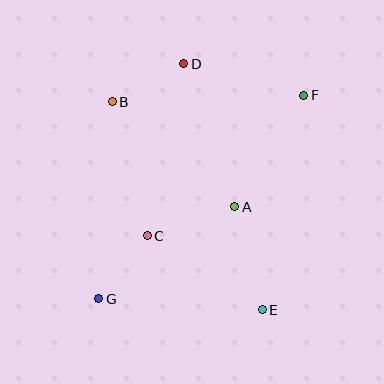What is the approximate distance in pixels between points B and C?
The distance between B and C is approximately 138 pixels.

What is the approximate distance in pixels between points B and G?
The distance between B and G is approximately 197 pixels.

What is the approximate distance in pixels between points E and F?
The distance between E and F is approximately 218 pixels.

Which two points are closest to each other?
Points C and G are closest to each other.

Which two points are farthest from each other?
Points F and G are farthest from each other.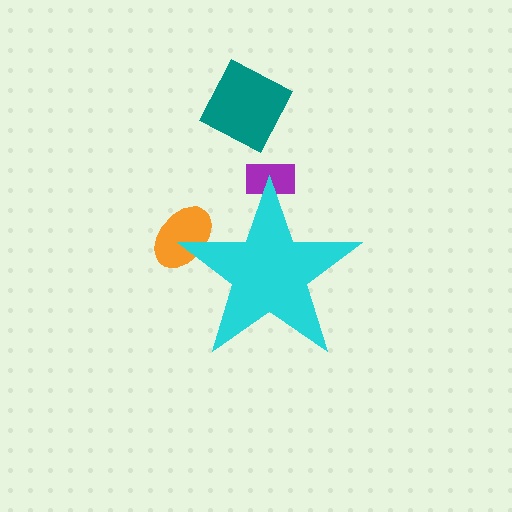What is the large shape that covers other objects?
A cyan star.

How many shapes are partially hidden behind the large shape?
2 shapes are partially hidden.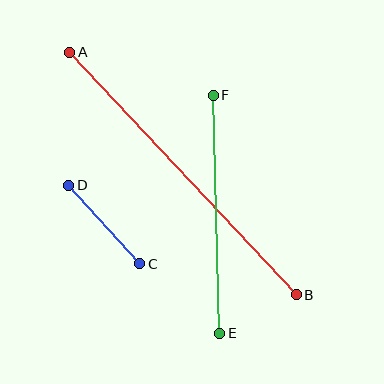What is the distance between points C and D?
The distance is approximately 106 pixels.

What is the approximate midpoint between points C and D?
The midpoint is at approximately (104, 225) pixels.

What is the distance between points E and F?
The distance is approximately 238 pixels.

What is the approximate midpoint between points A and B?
The midpoint is at approximately (183, 173) pixels.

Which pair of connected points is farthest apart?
Points A and B are farthest apart.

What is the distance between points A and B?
The distance is approximately 332 pixels.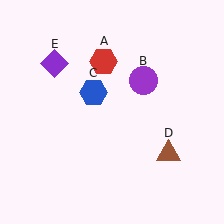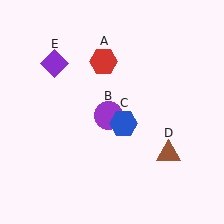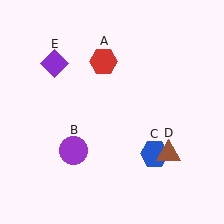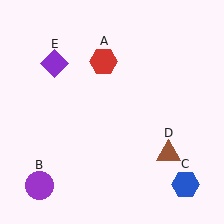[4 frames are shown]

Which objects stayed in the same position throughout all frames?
Red hexagon (object A) and brown triangle (object D) and purple diamond (object E) remained stationary.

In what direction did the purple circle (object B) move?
The purple circle (object B) moved down and to the left.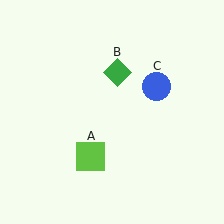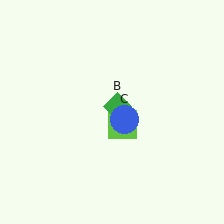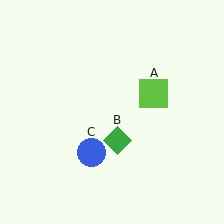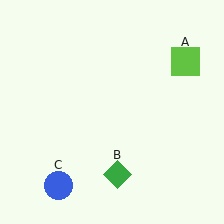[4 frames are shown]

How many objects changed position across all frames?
3 objects changed position: lime square (object A), green diamond (object B), blue circle (object C).